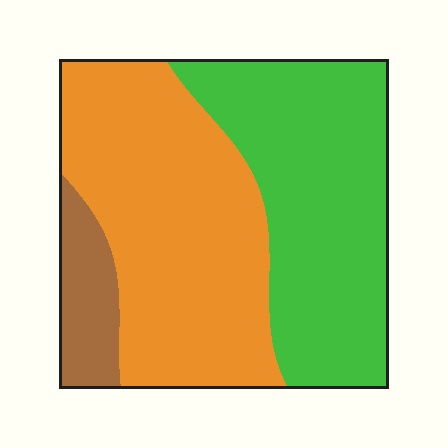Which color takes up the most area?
Orange, at roughly 50%.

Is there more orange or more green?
Orange.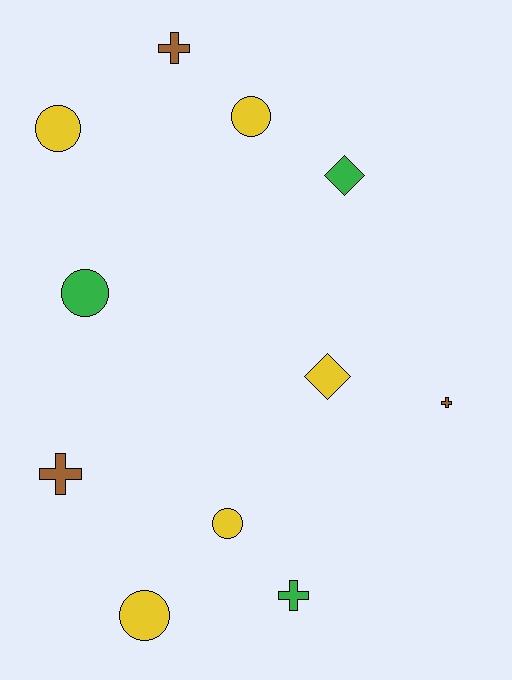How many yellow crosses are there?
There are no yellow crosses.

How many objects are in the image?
There are 11 objects.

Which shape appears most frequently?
Circle, with 5 objects.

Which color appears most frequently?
Yellow, with 5 objects.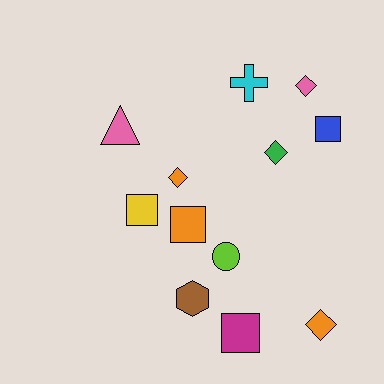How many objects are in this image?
There are 12 objects.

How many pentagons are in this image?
There are no pentagons.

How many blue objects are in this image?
There is 1 blue object.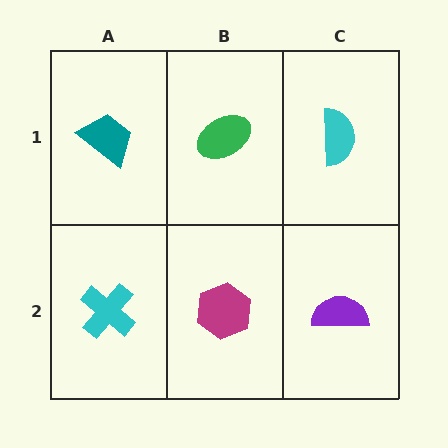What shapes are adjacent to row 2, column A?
A teal trapezoid (row 1, column A), a magenta hexagon (row 2, column B).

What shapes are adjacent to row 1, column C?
A purple semicircle (row 2, column C), a green ellipse (row 1, column B).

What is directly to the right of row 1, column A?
A green ellipse.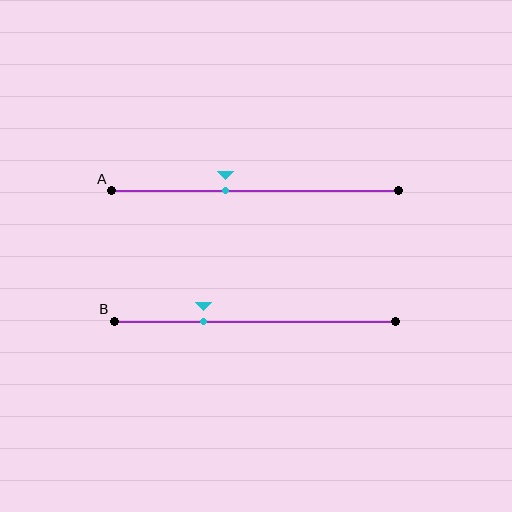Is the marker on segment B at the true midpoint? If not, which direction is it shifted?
No, the marker on segment B is shifted to the left by about 18% of the segment length.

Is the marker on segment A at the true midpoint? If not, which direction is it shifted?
No, the marker on segment A is shifted to the left by about 10% of the segment length.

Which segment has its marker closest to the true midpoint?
Segment A has its marker closest to the true midpoint.